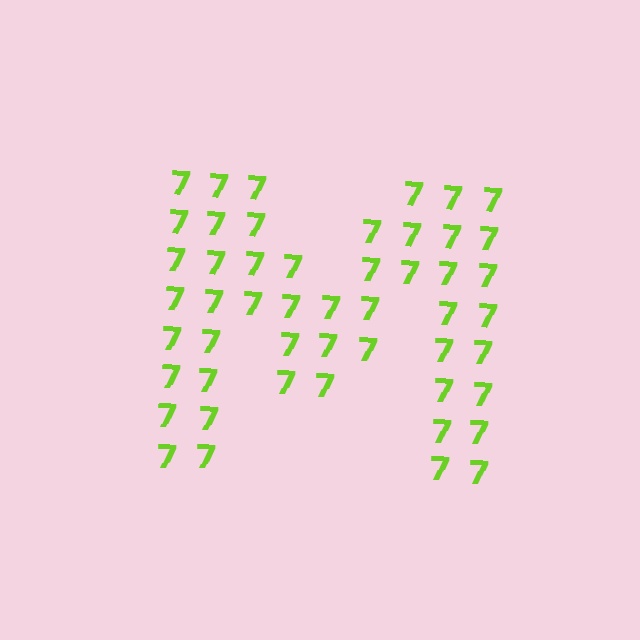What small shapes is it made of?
It is made of small digit 7's.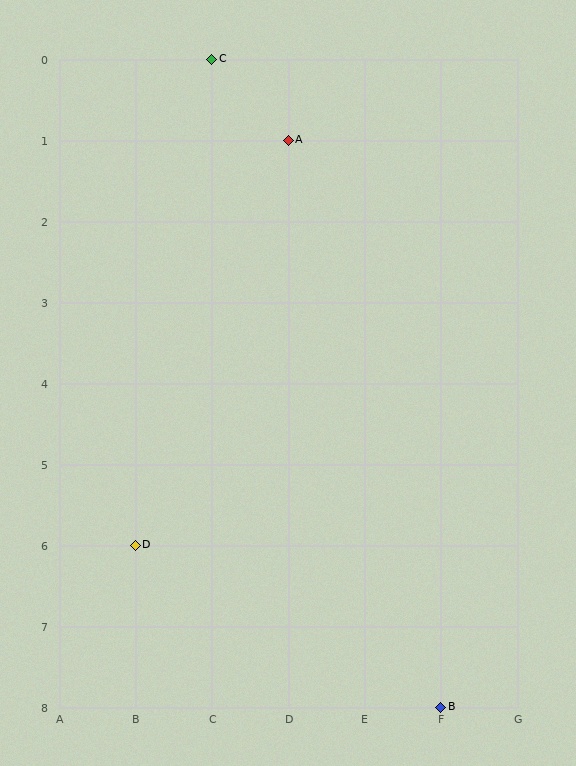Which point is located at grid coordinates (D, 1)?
Point A is at (D, 1).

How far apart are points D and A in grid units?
Points D and A are 2 columns and 5 rows apart (about 5.4 grid units diagonally).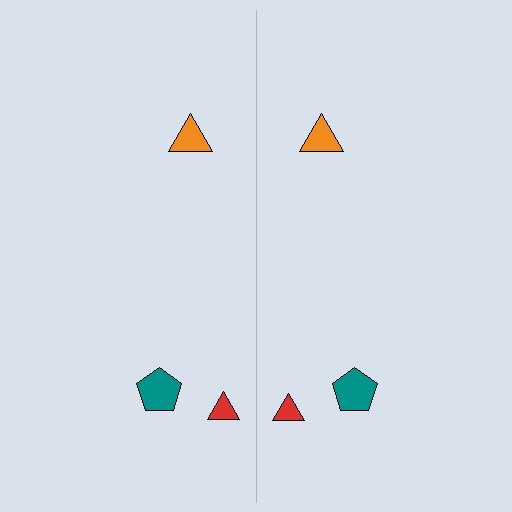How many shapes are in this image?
There are 6 shapes in this image.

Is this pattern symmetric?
Yes, this pattern has bilateral (reflection) symmetry.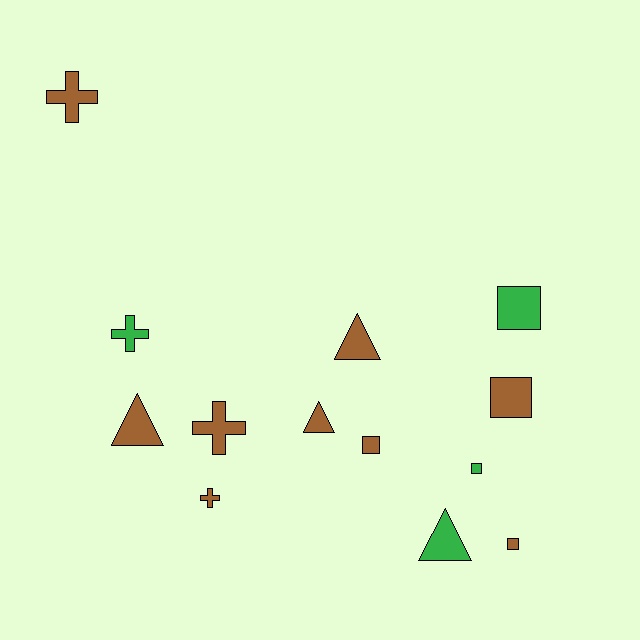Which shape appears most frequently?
Square, with 5 objects.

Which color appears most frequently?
Brown, with 9 objects.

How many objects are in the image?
There are 13 objects.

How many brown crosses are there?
There are 3 brown crosses.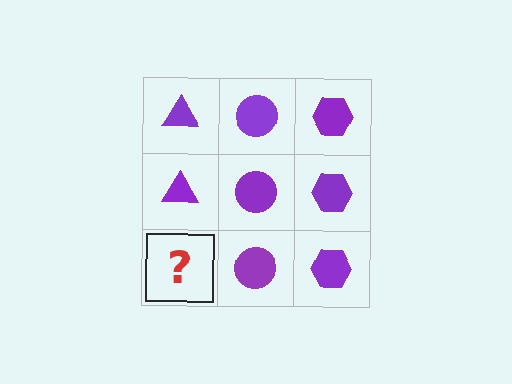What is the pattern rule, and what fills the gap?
The rule is that each column has a consistent shape. The gap should be filled with a purple triangle.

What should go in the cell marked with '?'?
The missing cell should contain a purple triangle.